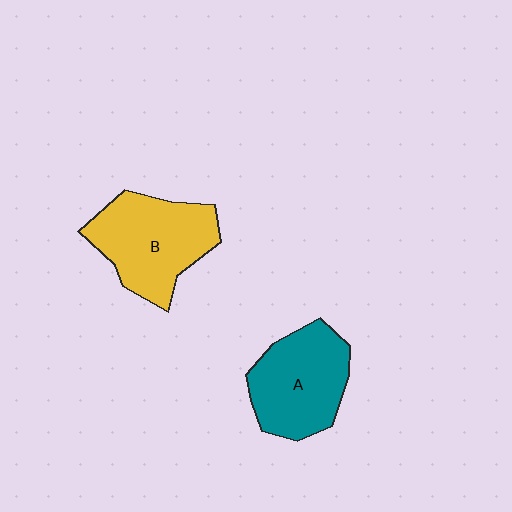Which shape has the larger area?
Shape B (yellow).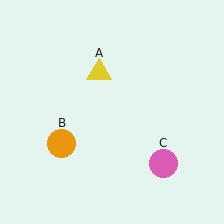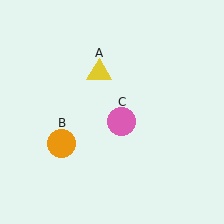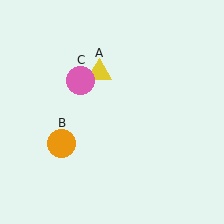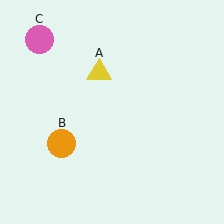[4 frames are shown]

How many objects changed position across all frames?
1 object changed position: pink circle (object C).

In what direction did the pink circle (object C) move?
The pink circle (object C) moved up and to the left.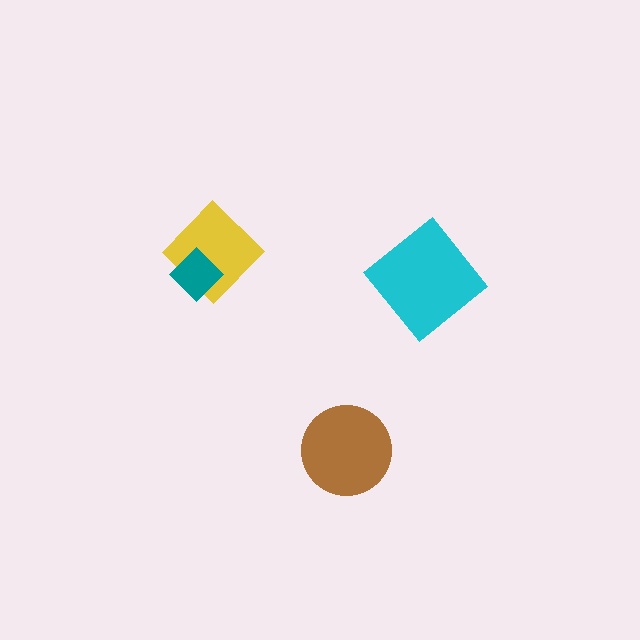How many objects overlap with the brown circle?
0 objects overlap with the brown circle.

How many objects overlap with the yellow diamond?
1 object overlaps with the yellow diamond.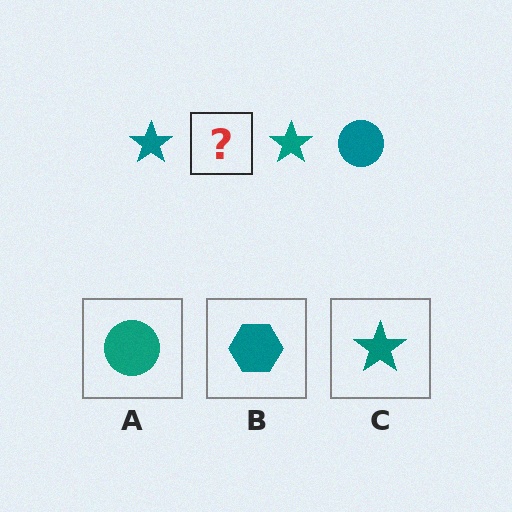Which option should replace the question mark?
Option A.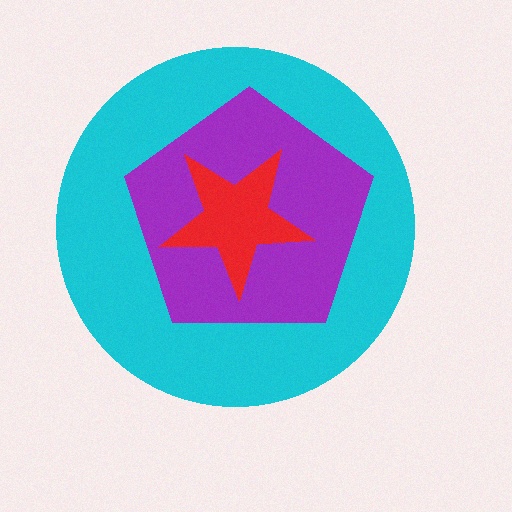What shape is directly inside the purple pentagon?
The red star.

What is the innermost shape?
The red star.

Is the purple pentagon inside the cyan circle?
Yes.